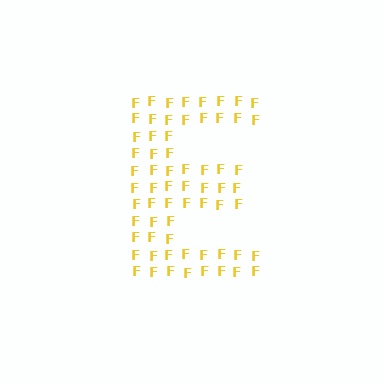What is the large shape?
The large shape is the letter E.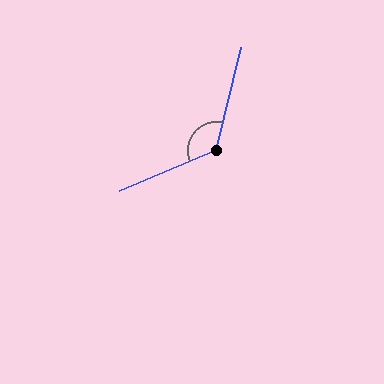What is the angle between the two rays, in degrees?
Approximately 126 degrees.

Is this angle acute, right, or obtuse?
It is obtuse.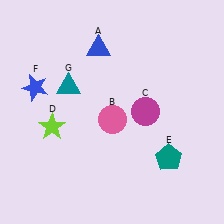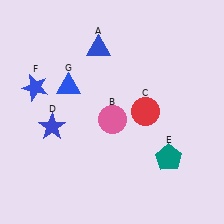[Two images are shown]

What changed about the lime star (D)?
In Image 1, D is lime. In Image 2, it changed to blue.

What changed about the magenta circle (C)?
In Image 1, C is magenta. In Image 2, it changed to red.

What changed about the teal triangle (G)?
In Image 1, G is teal. In Image 2, it changed to blue.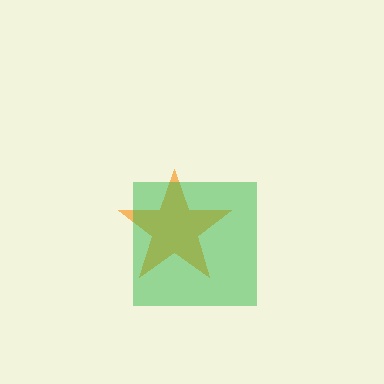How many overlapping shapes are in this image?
There are 2 overlapping shapes in the image.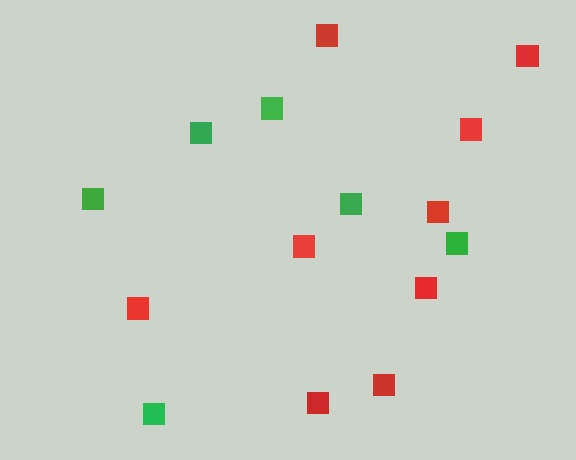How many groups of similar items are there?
There are 2 groups: one group of green squares (6) and one group of red squares (9).